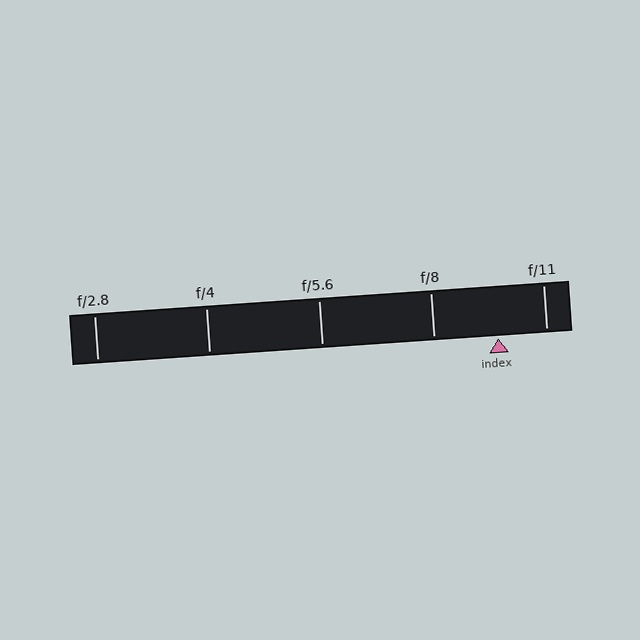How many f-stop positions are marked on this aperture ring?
There are 5 f-stop positions marked.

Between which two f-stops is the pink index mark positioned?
The index mark is between f/8 and f/11.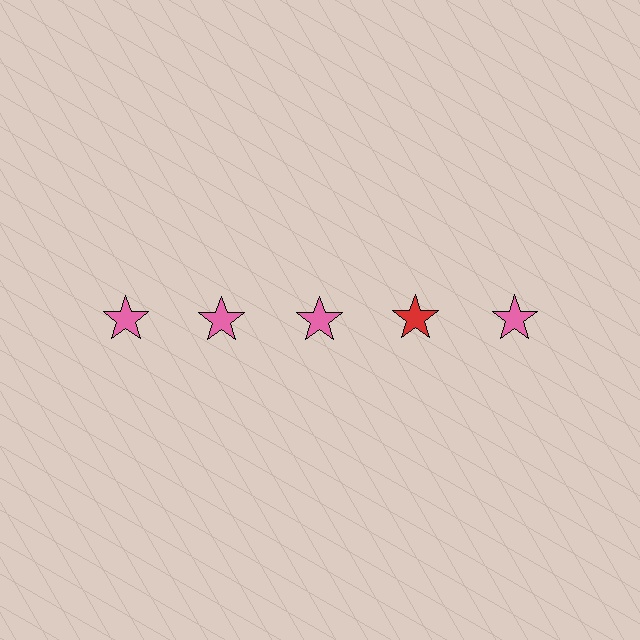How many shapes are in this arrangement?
There are 5 shapes arranged in a grid pattern.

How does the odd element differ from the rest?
It has a different color: red instead of pink.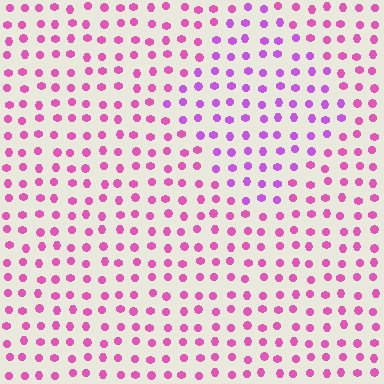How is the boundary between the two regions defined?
The boundary is defined purely by a slight shift in hue (about 31 degrees). Spacing, size, and orientation are identical on both sides.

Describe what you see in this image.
The image is filled with small pink elements in a uniform arrangement. A diamond-shaped region is visible where the elements are tinted to a slightly different hue, forming a subtle color boundary.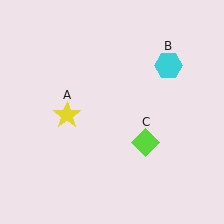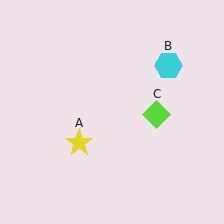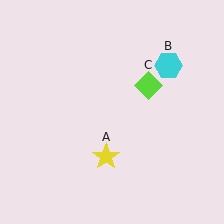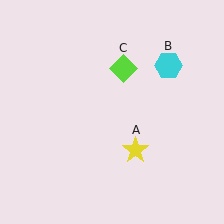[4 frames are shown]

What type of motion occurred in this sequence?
The yellow star (object A), lime diamond (object C) rotated counterclockwise around the center of the scene.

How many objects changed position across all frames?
2 objects changed position: yellow star (object A), lime diamond (object C).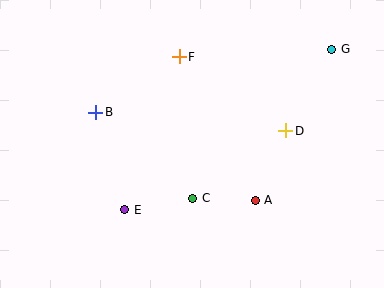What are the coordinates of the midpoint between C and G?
The midpoint between C and G is at (262, 124).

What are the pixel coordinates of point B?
Point B is at (96, 112).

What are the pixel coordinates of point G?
Point G is at (332, 49).